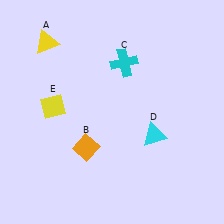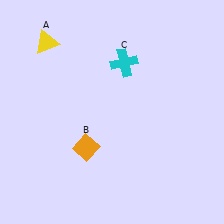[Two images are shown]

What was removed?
The yellow diamond (E), the cyan triangle (D) were removed in Image 2.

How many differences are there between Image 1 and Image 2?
There are 2 differences between the two images.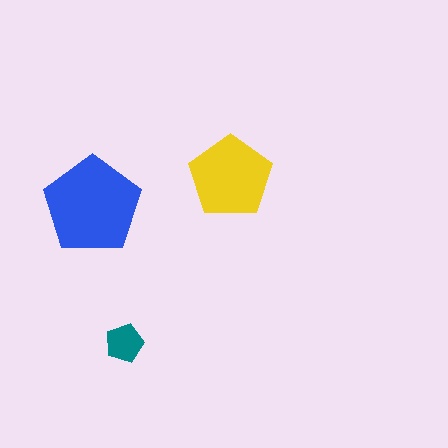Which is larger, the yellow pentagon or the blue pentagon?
The blue one.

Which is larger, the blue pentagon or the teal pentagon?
The blue one.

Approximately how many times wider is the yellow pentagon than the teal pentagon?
About 2 times wider.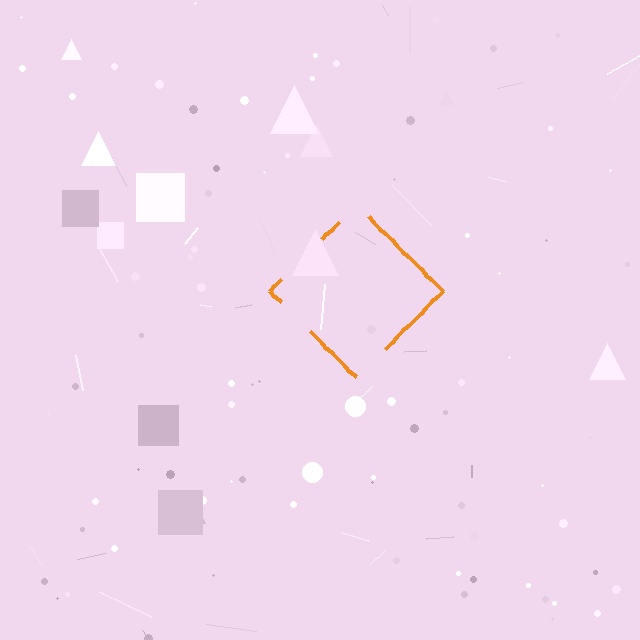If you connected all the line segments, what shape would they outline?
They would outline a diamond.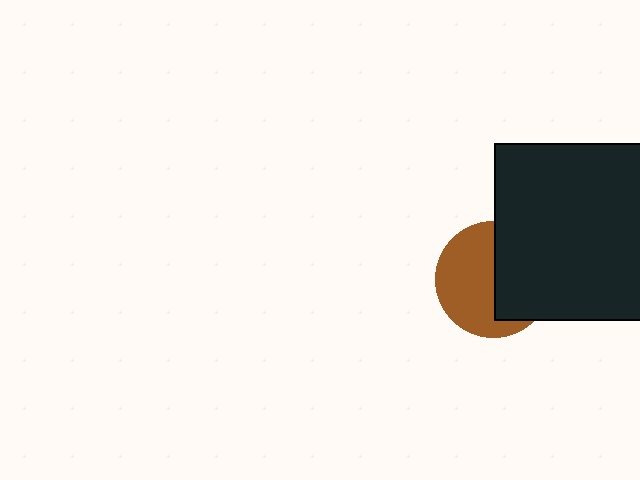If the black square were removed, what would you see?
You would see the complete brown circle.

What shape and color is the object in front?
The object in front is a black square.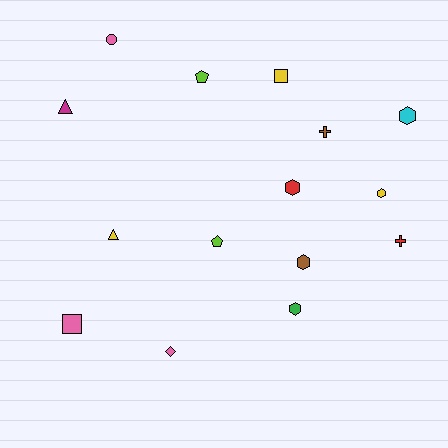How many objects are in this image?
There are 15 objects.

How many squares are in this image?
There are 2 squares.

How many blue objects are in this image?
There are no blue objects.